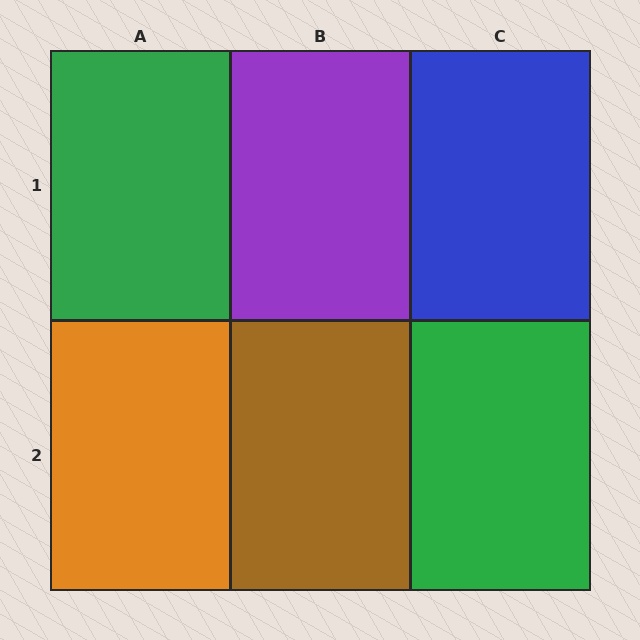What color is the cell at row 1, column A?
Green.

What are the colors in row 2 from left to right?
Orange, brown, green.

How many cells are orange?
1 cell is orange.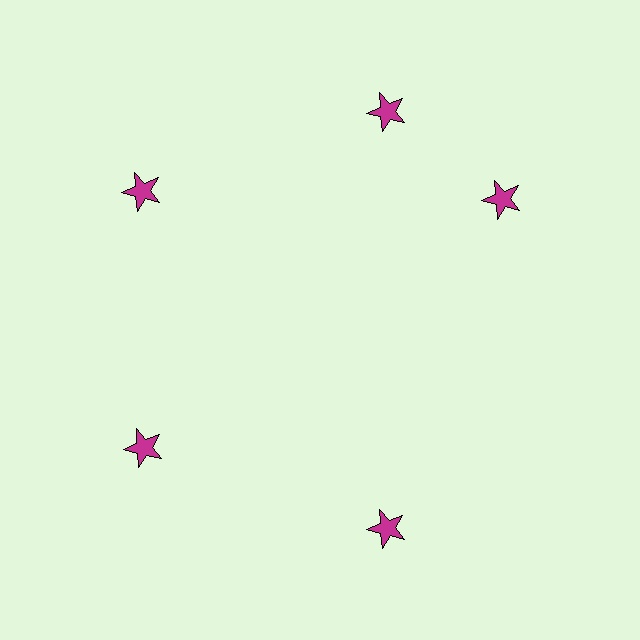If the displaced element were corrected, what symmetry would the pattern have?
It would have 5-fold rotational symmetry — the pattern would map onto itself every 72 degrees.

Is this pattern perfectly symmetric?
No. The 5 magenta stars are arranged in a ring, but one element near the 3 o'clock position is rotated out of alignment along the ring, breaking the 5-fold rotational symmetry.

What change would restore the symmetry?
The symmetry would be restored by rotating it back into even spacing with its neighbors so that all 5 stars sit at equal angles and equal distance from the center.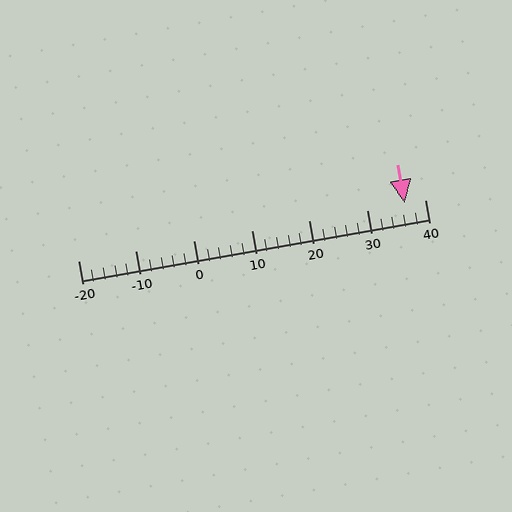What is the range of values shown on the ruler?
The ruler shows values from -20 to 40.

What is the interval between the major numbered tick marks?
The major tick marks are spaced 10 units apart.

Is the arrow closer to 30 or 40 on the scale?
The arrow is closer to 40.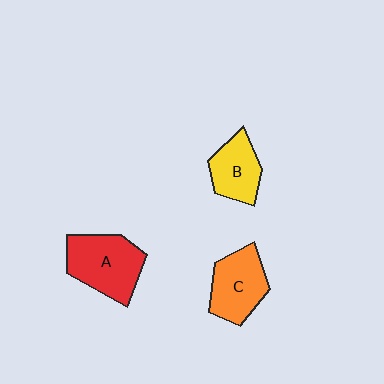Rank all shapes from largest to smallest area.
From largest to smallest: A (red), C (orange), B (yellow).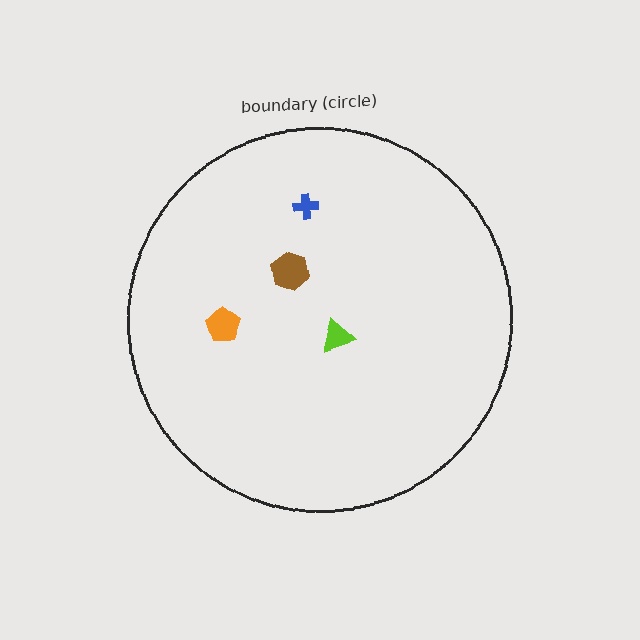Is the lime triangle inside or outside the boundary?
Inside.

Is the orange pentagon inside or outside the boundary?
Inside.